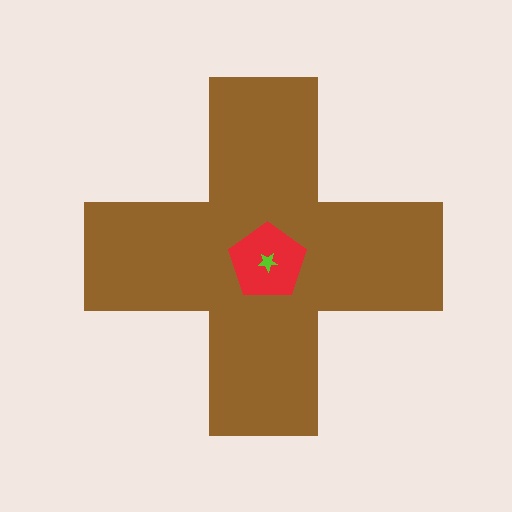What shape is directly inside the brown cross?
The red pentagon.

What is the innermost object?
The lime star.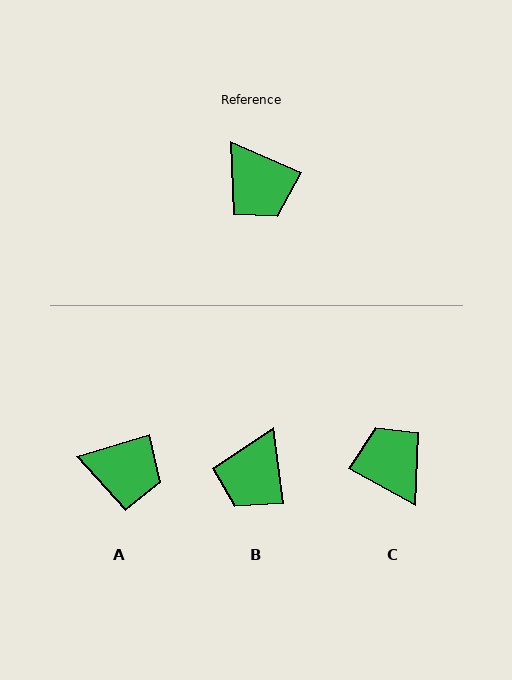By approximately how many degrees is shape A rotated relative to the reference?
Approximately 40 degrees counter-clockwise.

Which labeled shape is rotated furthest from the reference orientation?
C, about 175 degrees away.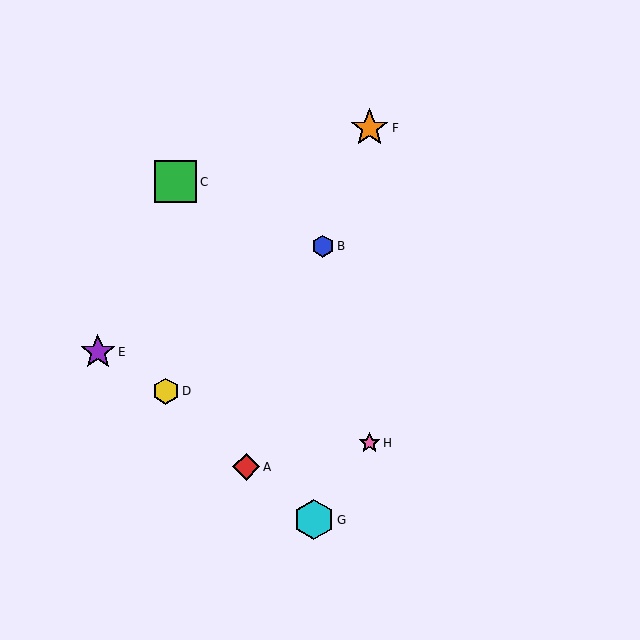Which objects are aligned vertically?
Objects F, H are aligned vertically.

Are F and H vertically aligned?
Yes, both are at x≈369.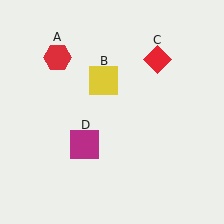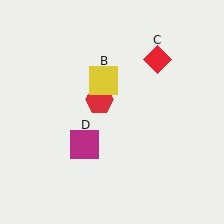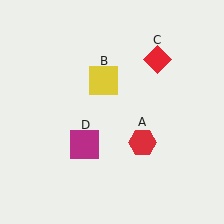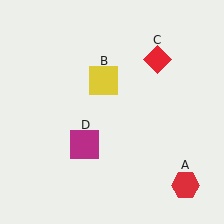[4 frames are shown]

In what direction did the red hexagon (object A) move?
The red hexagon (object A) moved down and to the right.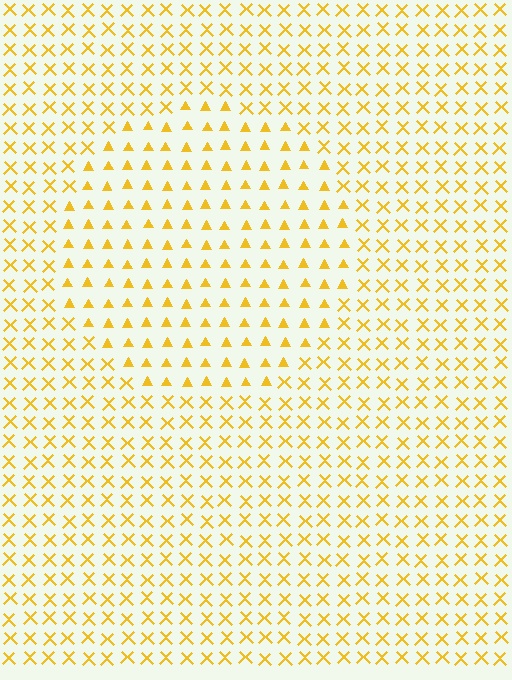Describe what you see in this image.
The image is filled with small yellow elements arranged in a uniform grid. A circle-shaped region contains triangles, while the surrounding area contains X marks. The boundary is defined purely by the change in element shape.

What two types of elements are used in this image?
The image uses triangles inside the circle region and X marks outside it.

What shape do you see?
I see a circle.